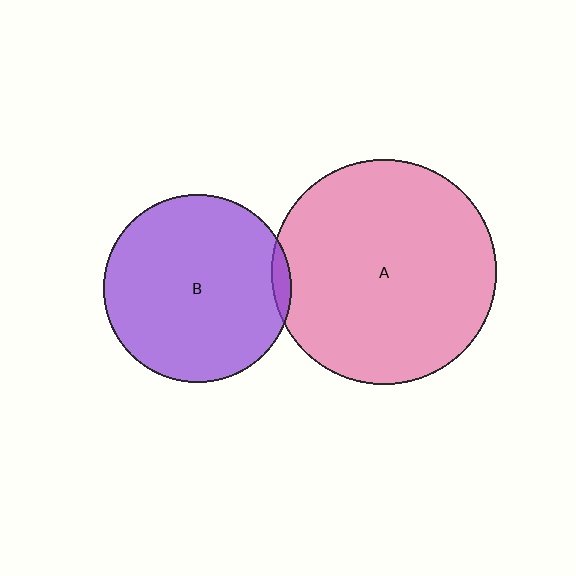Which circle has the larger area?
Circle A (pink).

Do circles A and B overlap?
Yes.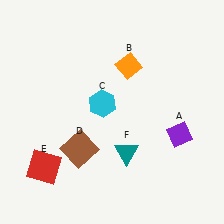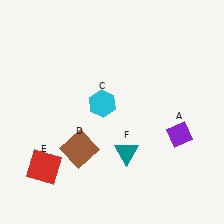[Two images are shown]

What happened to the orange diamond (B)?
The orange diamond (B) was removed in Image 2. It was in the top-right area of Image 1.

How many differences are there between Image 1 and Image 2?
There is 1 difference between the two images.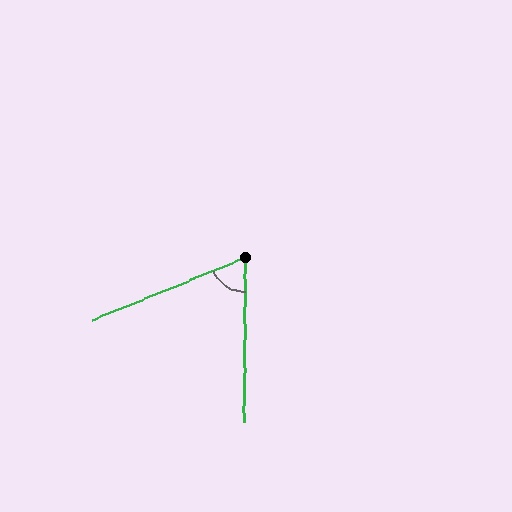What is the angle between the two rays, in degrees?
Approximately 67 degrees.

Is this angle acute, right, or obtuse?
It is acute.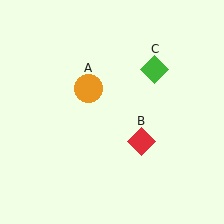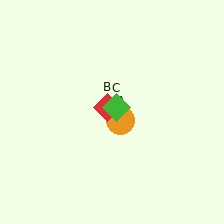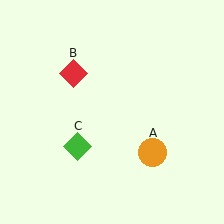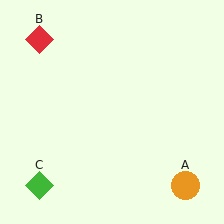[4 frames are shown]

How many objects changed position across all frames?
3 objects changed position: orange circle (object A), red diamond (object B), green diamond (object C).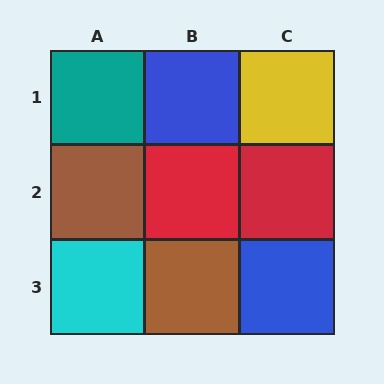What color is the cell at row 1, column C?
Yellow.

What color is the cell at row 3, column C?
Blue.